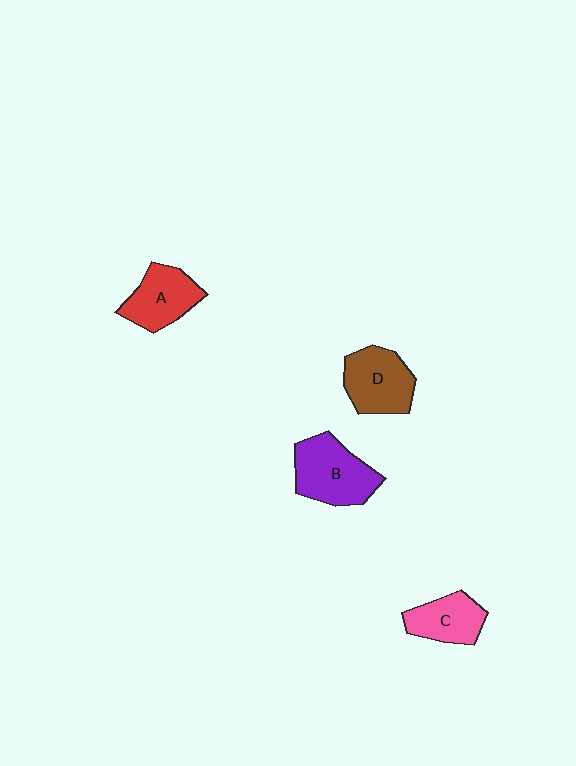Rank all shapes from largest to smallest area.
From largest to smallest: B (purple), D (brown), A (red), C (pink).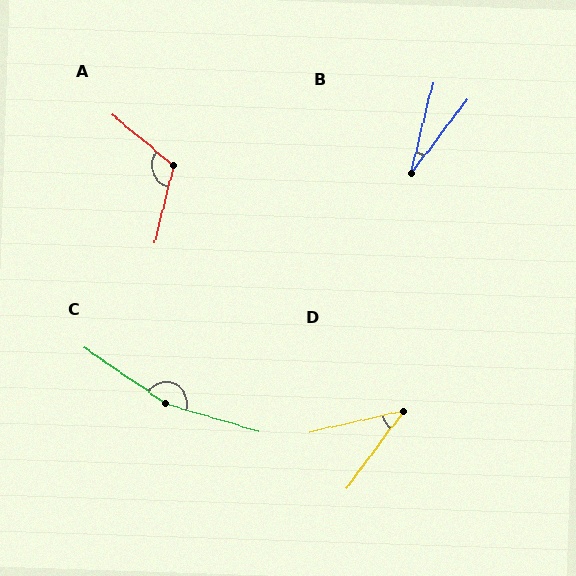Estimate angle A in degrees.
Approximately 116 degrees.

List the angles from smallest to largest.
B (24°), D (41°), A (116°), C (162°).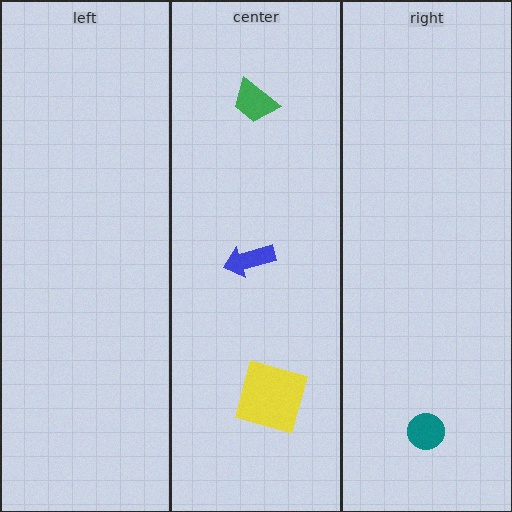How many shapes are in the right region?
1.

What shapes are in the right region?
The teal circle.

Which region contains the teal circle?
The right region.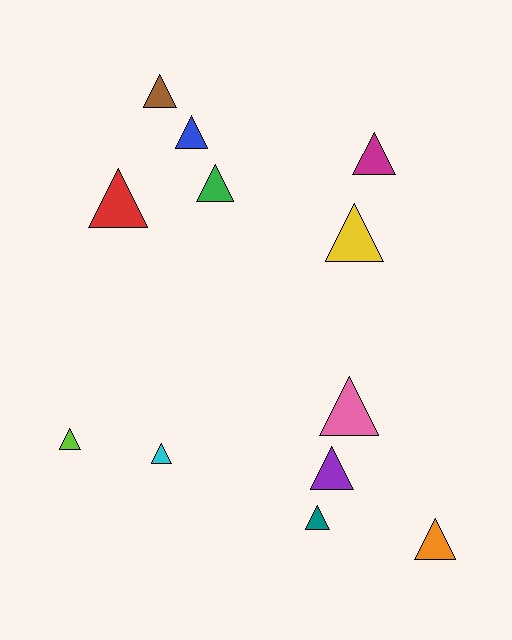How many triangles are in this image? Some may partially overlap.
There are 12 triangles.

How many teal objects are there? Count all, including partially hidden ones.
There is 1 teal object.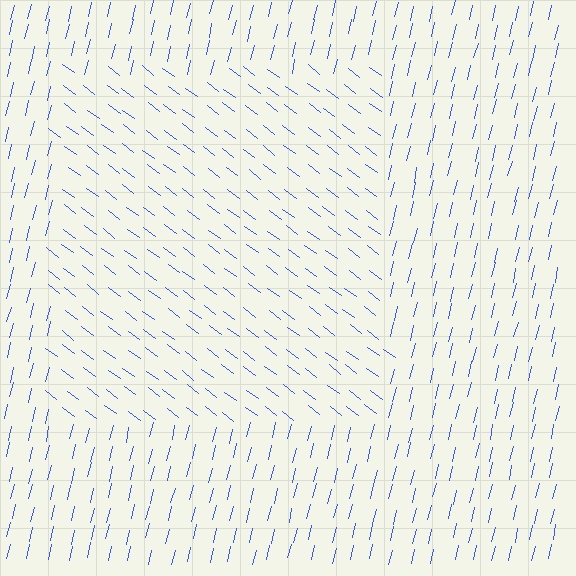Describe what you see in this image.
The image is filled with small blue line segments. A rectangle region in the image has lines oriented differently from the surrounding lines, creating a visible texture boundary.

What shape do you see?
I see a rectangle.